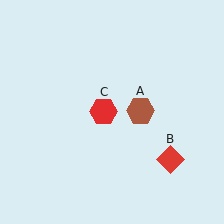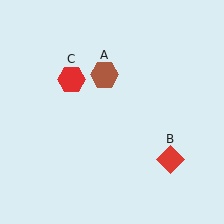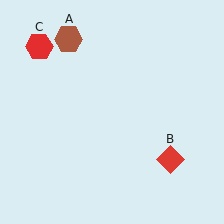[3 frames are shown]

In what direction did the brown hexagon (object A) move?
The brown hexagon (object A) moved up and to the left.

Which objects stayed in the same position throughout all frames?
Red diamond (object B) remained stationary.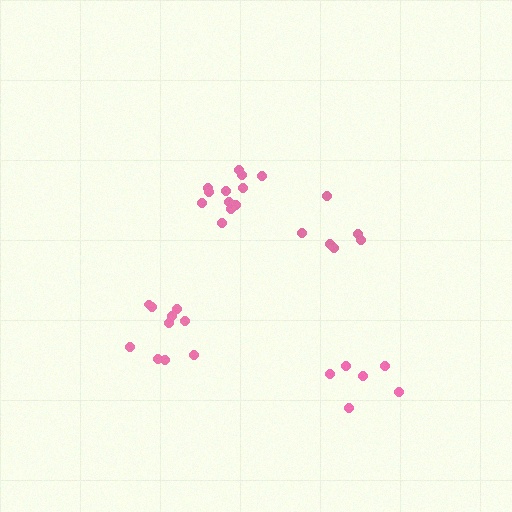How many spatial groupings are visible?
There are 4 spatial groupings.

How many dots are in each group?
Group 1: 6 dots, Group 2: 6 dots, Group 3: 10 dots, Group 4: 12 dots (34 total).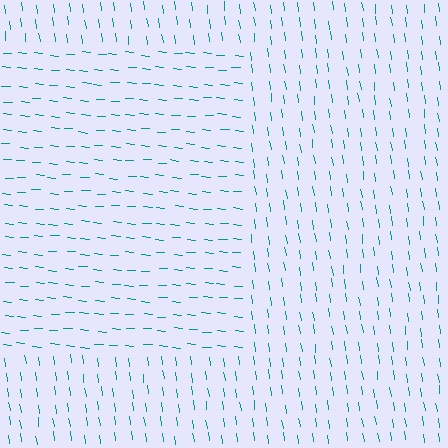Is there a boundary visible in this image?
Yes, there is a texture boundary formed by a change in line orientation.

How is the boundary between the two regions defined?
The boundary is defined purely by a change in line orientation (approximately 78 degrees difference). All lines are the same color and thickness.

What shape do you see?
I see a rectangle.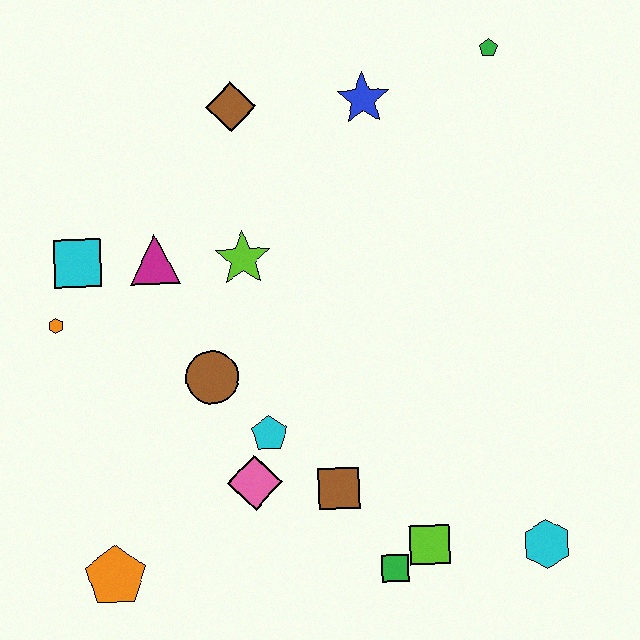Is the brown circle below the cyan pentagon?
No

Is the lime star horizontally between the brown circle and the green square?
Yes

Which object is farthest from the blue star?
The orange pentagon is farthest from the blue star.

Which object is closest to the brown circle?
The cyan pentagon is closest to the brown circle.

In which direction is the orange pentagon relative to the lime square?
The orange pentagon is to the left of the lime square.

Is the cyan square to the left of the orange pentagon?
Yes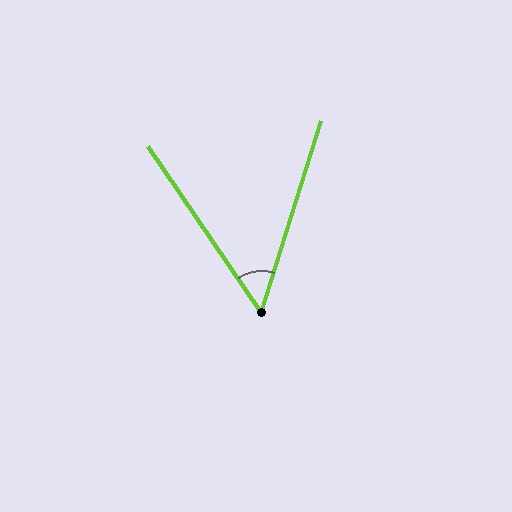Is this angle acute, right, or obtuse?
It is acute.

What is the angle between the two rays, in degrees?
Approximately 52 degrees.